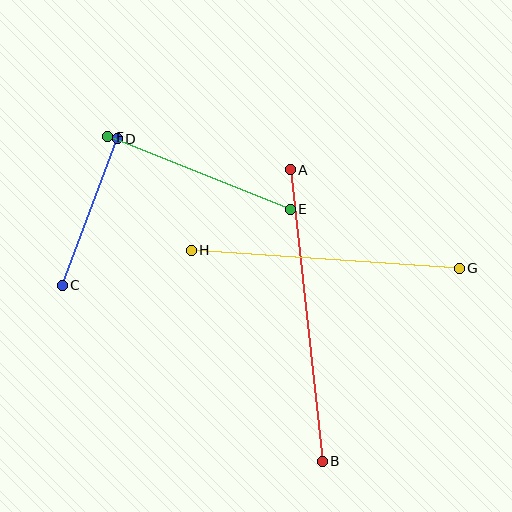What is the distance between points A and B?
The distance is approximately 293 pixels.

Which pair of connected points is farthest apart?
Points A and B are farthest apart.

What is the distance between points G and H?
The distance is approximately 268 pixels.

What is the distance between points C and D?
The distance is approximately 156 pixels.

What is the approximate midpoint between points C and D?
The midpoint is at approximately (90, 212) pixels.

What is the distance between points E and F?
The distance is approximately 196 pixels.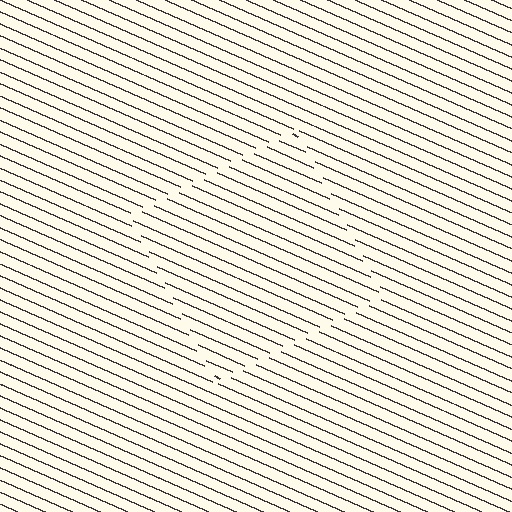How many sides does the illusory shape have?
4 sides — the line-ends trace a square.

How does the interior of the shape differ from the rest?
The interior of the shape contains the same grating, shifted by half a period — the contour is defined by the phase discontinuity where line-ends from the inner and outer gratings abut.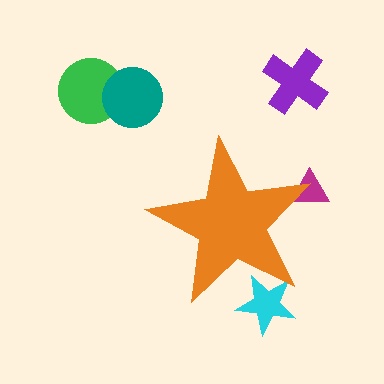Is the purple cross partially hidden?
No, the purple cross is fully visible.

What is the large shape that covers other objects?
An orange star.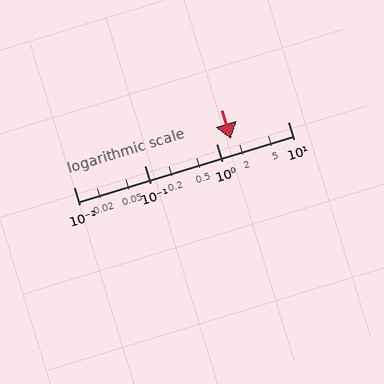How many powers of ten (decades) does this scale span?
The scale spans 3 decades, from 0.01 to 10.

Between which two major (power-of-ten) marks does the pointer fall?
The pointer is between 1 and 10.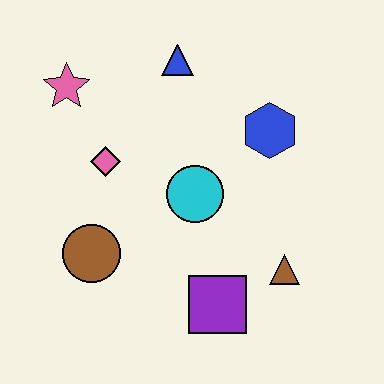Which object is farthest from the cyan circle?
The pink star is farthest from the cyan circle.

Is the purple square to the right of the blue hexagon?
No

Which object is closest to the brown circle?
The pink diamond is closest to the brown circle.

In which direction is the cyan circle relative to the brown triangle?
The cyan circle is to the left of the brown triangle.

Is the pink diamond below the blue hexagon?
Yes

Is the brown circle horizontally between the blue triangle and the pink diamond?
No